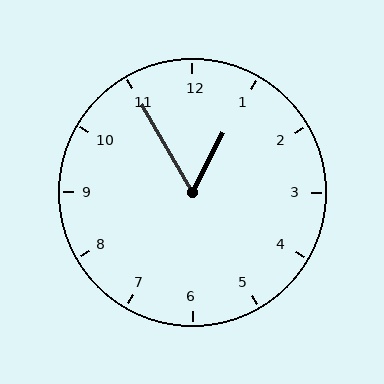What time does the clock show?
12:55.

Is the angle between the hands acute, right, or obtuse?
It is acute.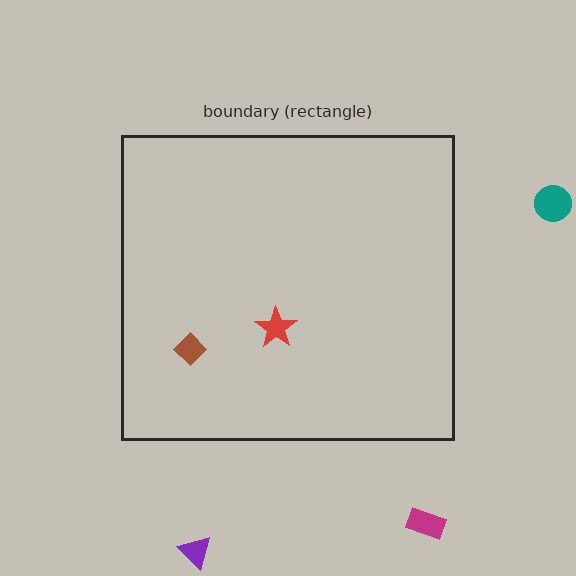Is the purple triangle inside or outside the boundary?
Outside.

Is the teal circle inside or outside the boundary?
Outside.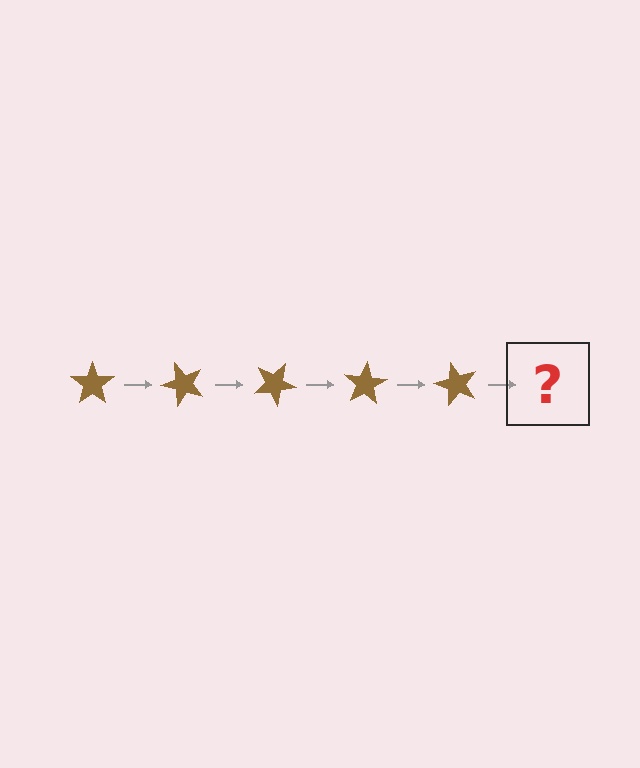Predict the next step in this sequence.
The next step is a brown star rotated 250 degrees.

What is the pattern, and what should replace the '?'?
The pattern is that the star rotates 50 degrees each step. The '?' should be a brown star rotated 250 degrees.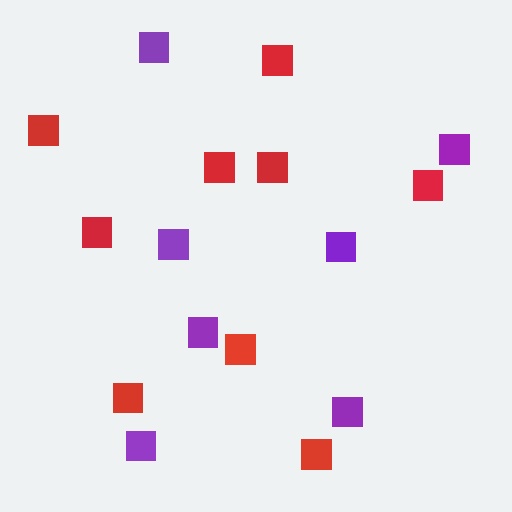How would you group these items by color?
There are 2 groups: one group of purple squares (7) and one group of red squares (9).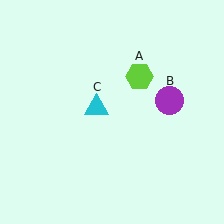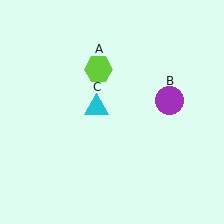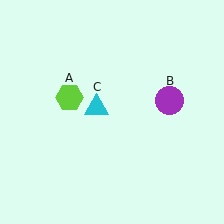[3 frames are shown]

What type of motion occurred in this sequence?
The lime hexagon (object A) rotated counterclockwise around the center of the scene.